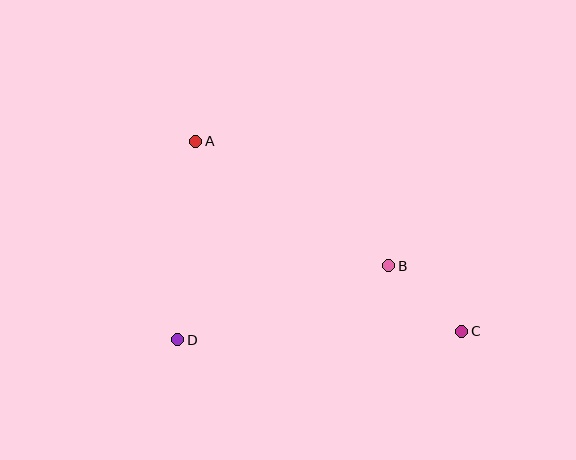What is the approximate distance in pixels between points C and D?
The distance between C and D is approximately 284 pixels.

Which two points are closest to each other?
Points B and C are closest to each other.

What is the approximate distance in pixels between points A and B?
The distance between A and B is approximately 230 pixels.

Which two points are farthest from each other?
Points A and C are farthest from each other.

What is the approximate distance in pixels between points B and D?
The distance between B and D is approximately 224 pixels.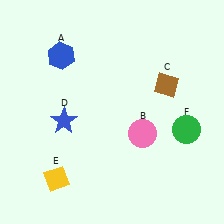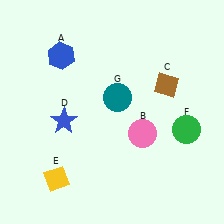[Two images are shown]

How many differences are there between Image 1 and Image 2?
There is 1 difference between the two images.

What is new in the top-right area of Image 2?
A teal circle (G) was added in the top-right area of Image 2.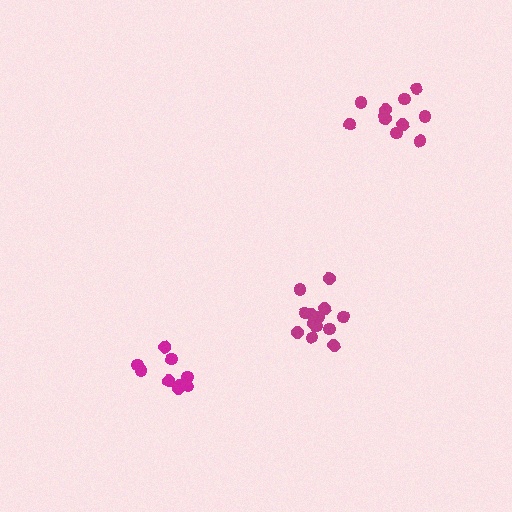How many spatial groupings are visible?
There are 3 spatial groupings.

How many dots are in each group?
Group 1: 9 dots, Group 2: 11 dots, Group 3: 13 dots (33 total).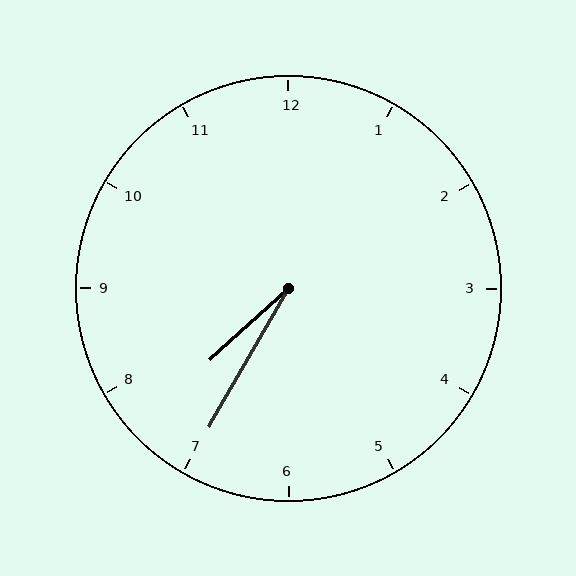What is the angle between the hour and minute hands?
Approximately 18 degrees.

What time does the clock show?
7:35.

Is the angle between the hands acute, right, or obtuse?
It is acute.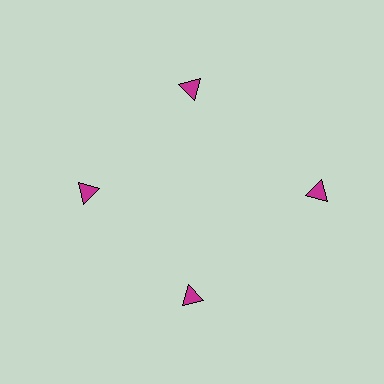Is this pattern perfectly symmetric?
No. The 4 magenta triangles are arranged in a ring, but one element near the 3 o'clock position is pushed outward from the center, breaking the 4-fold rotational symmetry.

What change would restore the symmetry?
The symmetry would be restored by moving it inward, back onto the ring so that all 4 triangles sit at equal angles and equal distance from the center.